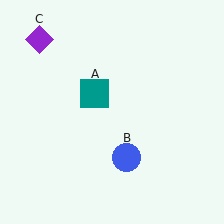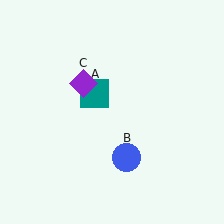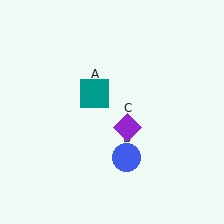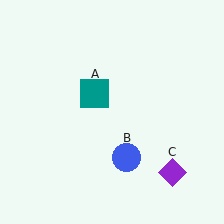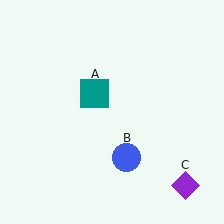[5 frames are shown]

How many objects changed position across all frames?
1 object changed position: purple diamond (object C).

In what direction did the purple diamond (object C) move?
The purple diamond (object C) moved down and to the right.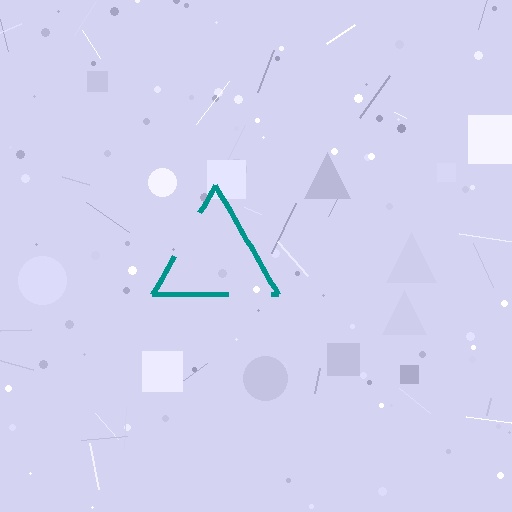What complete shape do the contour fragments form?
The contour fragments form a triangle.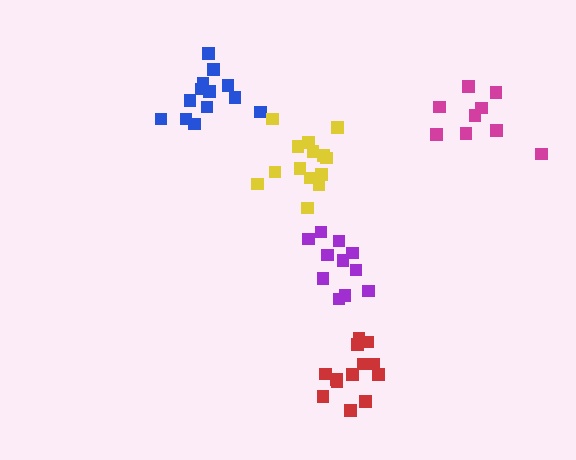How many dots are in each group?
Group 1: 9 dots, Group 2: 13 dots, Group 3: 11 dots, Group 4: 14 dots, Group 5: 13 dots (60 total).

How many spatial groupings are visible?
There are 5 spatial groupings.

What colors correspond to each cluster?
The clusters are colored: magenta, blue, purple, yellow, red.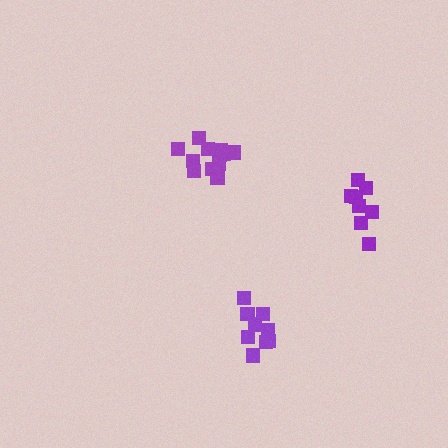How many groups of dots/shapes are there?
There are 3 groups.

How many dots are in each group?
Group 1: 10 dots, Group 2: 13 dots, Group 3: 8 dots (31 total).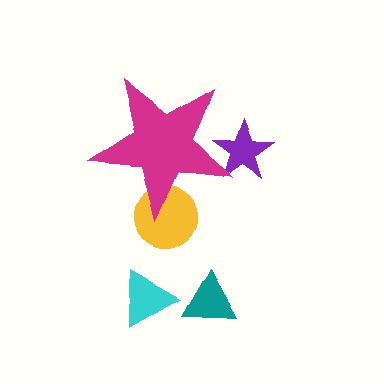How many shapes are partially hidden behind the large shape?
2 shapes are partially hidden.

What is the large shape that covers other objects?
A magenta star.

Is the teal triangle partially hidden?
No, the teal triangle is fully visible.